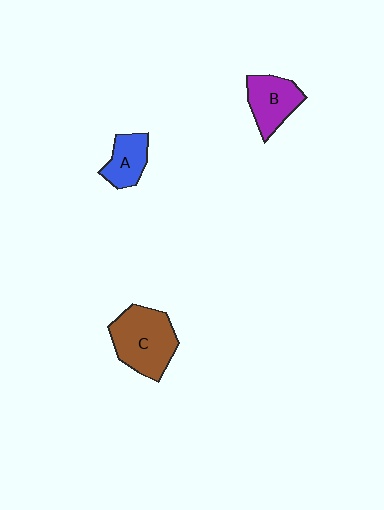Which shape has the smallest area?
Shape A (blue).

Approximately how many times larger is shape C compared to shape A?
Approximately 1.9 times.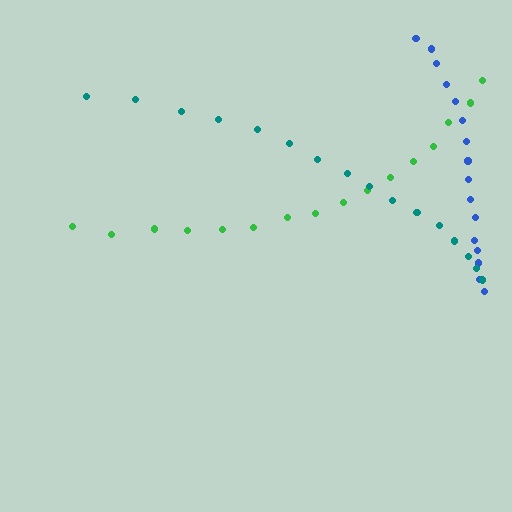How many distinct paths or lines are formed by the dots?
There are 3 distinct paths.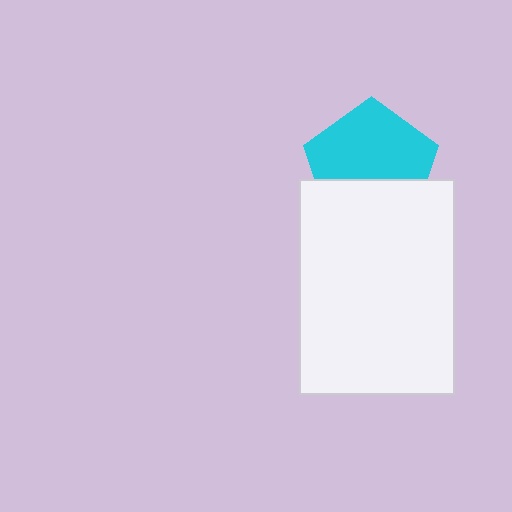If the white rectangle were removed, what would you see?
You would see the complete cyan pentagon.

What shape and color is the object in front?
The object in front is a white rectangle.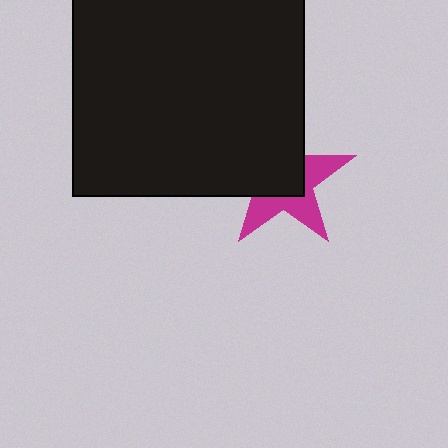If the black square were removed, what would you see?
You would see the complete magenta star.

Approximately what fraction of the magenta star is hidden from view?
Roughly 56% of the magenta star is hidden behind the black square.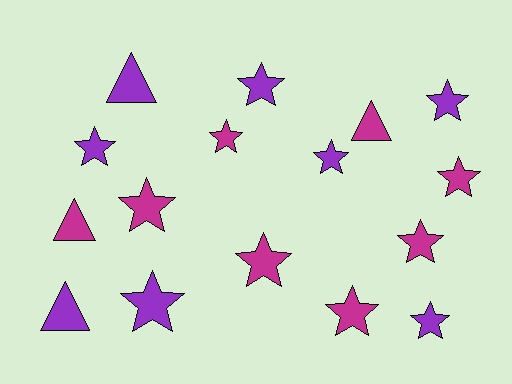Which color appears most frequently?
Magenta, with 8 objects.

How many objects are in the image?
There are 16 objects.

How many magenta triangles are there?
There are 2 magenta triangles.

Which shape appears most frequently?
Star, with 12 objects.